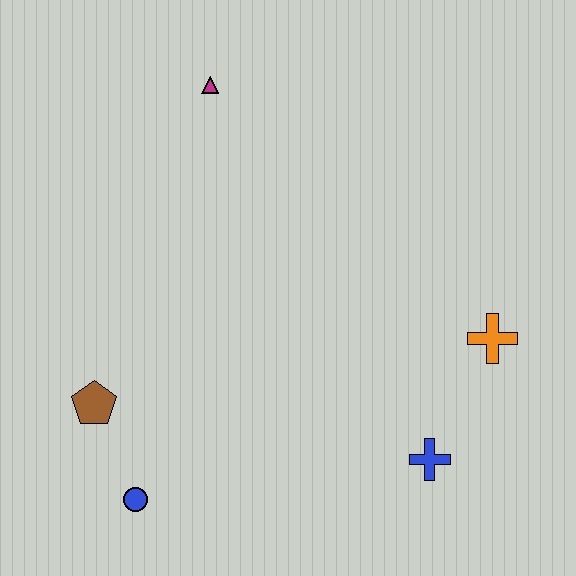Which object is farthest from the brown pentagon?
The orange cross is farthest from the brown pentagon.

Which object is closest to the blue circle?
The brown pentagon is closest to the blue circle.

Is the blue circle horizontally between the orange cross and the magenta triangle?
No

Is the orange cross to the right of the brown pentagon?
Yes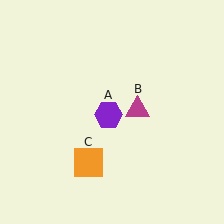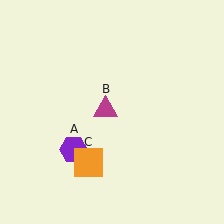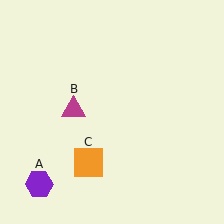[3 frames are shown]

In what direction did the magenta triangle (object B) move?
The magenta triangle (object B) moved left.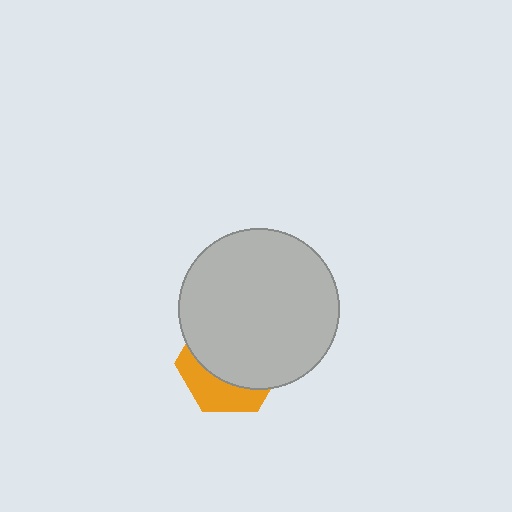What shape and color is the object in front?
The object in front is a light gray circle.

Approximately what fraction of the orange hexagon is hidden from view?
Roughly 67% of the orange hexagon is hidden behind the light gray circle.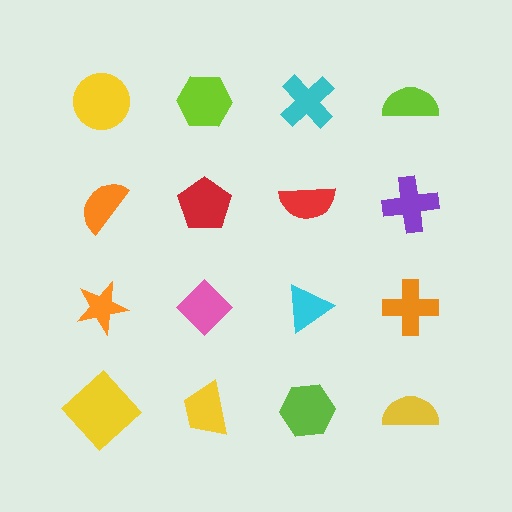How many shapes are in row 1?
4 shapes.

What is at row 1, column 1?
A yellow circle.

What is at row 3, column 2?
A pink diamond.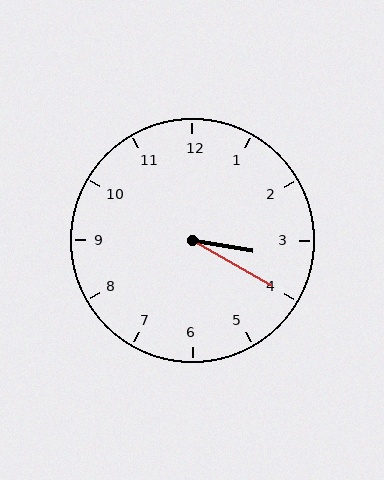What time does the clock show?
3:20.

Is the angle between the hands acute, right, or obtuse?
It is acute.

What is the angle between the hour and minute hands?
Approximately 20 degrees.